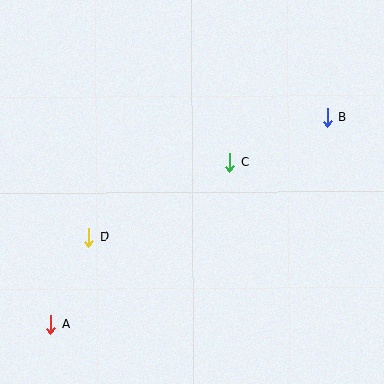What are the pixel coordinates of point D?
Point D is at (89, 237).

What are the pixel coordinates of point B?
Point B is at (327, 117).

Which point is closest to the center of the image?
Point C at (230, 162) is closest to the center.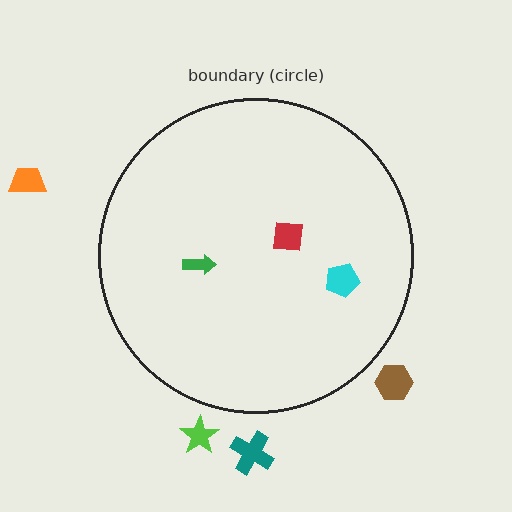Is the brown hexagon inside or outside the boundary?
Outside.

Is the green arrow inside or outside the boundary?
Inside.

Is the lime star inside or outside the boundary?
Outside.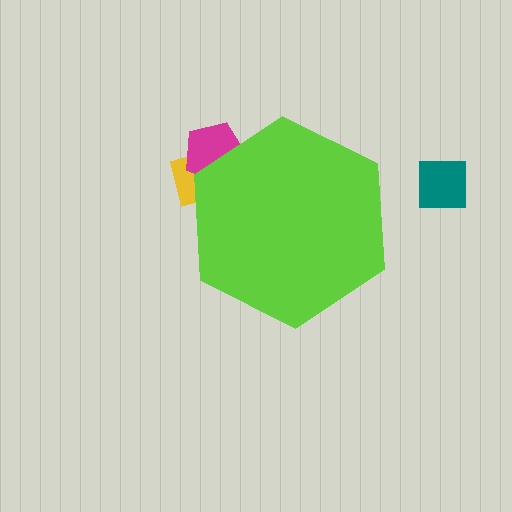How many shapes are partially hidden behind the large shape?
2 shapes are partially hidden.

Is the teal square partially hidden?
No, the teal square is fully visible.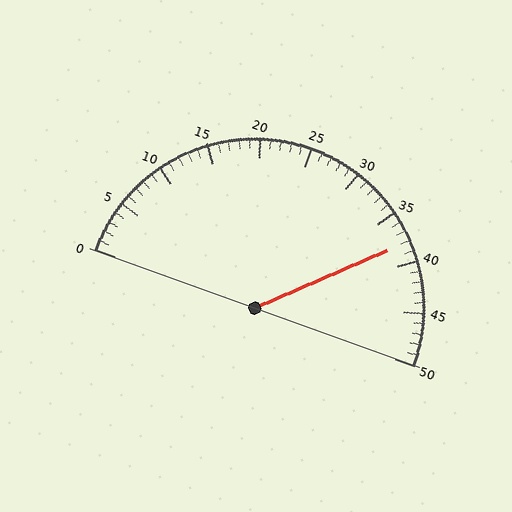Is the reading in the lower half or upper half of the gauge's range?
The reading is in the upper half of the range (0 to 50).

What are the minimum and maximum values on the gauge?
The gauge ranges from 0 to 50.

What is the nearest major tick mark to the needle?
The nearest major tick mark is 40.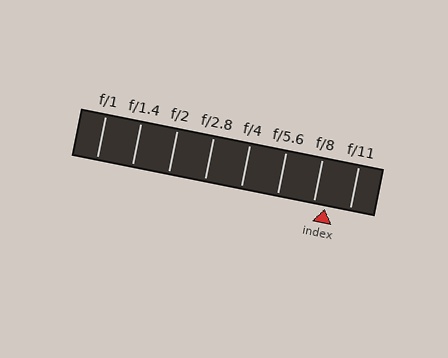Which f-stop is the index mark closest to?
The index mark is closest to f/8.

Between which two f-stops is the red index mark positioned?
The index mark is between f/8 and f/11.